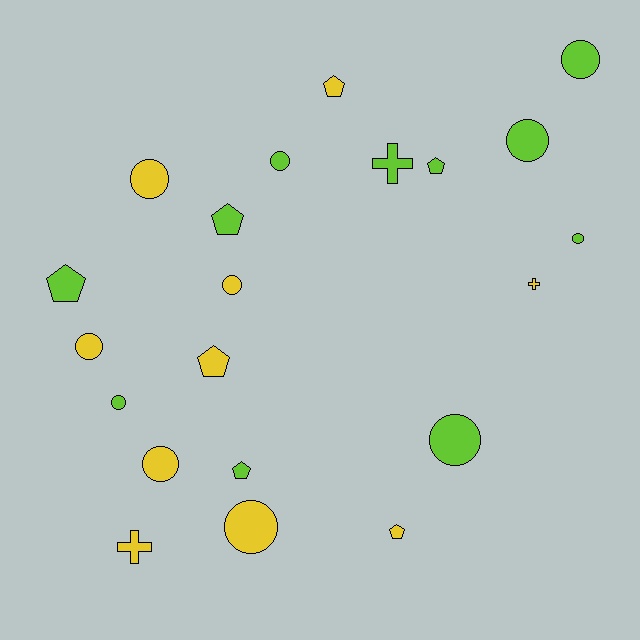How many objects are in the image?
There are 21 objects.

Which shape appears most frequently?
Circle, with 11 objects.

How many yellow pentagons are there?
There are 3 yellow pentagons.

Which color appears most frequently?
Lime, with 11 objects.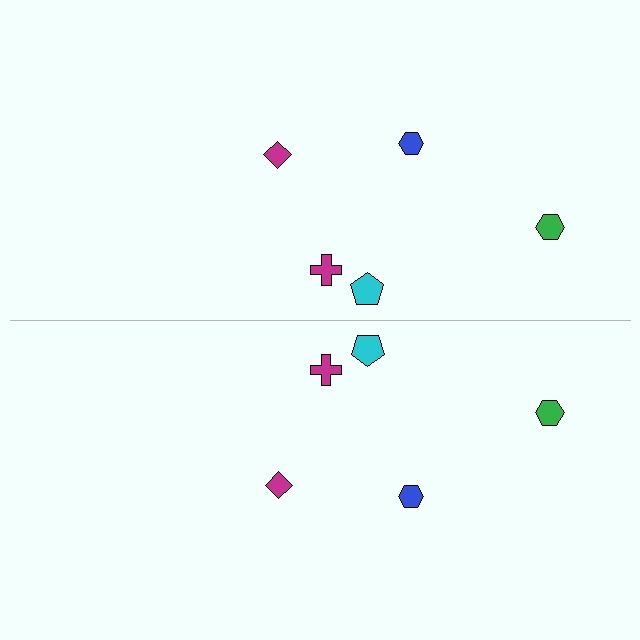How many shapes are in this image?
There are 10 shapes in this image.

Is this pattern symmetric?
Yes, this pattern has bilateral (reflection) symmetry.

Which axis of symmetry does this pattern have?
The pattern has a horizontal axis of symmetry running through the center of the image.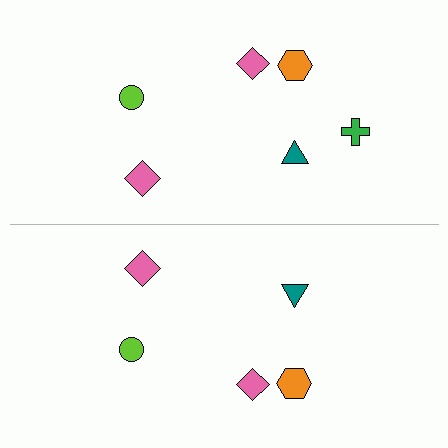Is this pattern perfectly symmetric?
No, the pattern is not perfectly symmetric. A green cross is missing from the bottom side.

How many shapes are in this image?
There are 11 shapes in this image.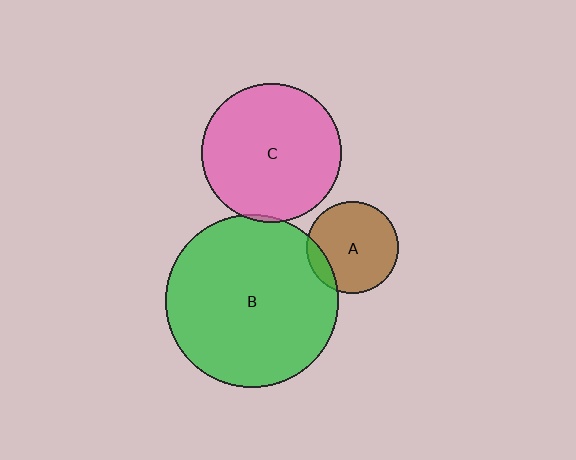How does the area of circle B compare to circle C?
Approximately 1.5 times.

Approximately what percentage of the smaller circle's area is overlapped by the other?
Approximately 10%.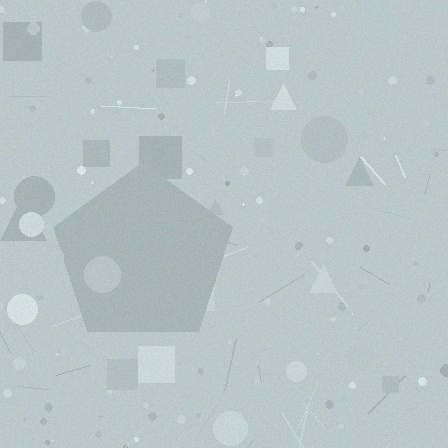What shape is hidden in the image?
A pentagon is hidden in the image.